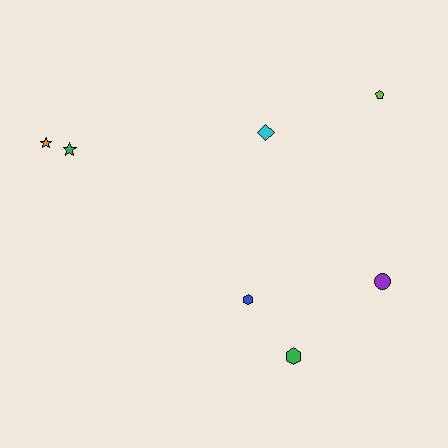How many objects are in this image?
There are 7 objects.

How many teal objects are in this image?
There are no teal objects.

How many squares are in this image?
There are no squares.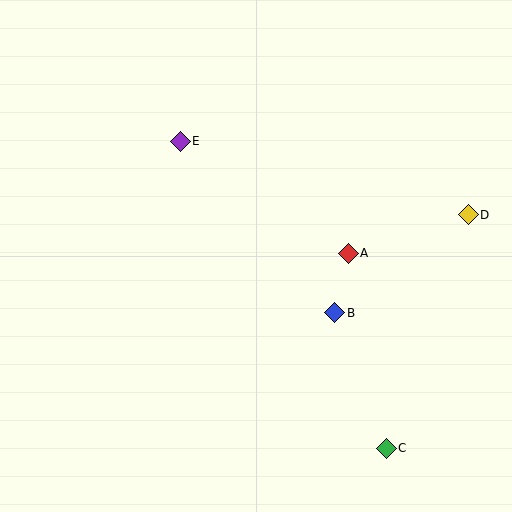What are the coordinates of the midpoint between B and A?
The midpoint between B and A is at (342, 283).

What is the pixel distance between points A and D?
The distance between A and D is 126 pixels.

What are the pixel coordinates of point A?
Point A is at (348, 253).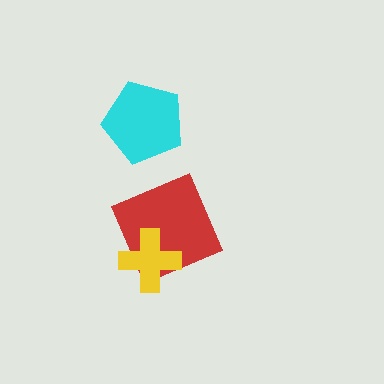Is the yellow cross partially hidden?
No, no other shape covers it.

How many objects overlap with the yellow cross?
1 object overlaps with the yellow cross.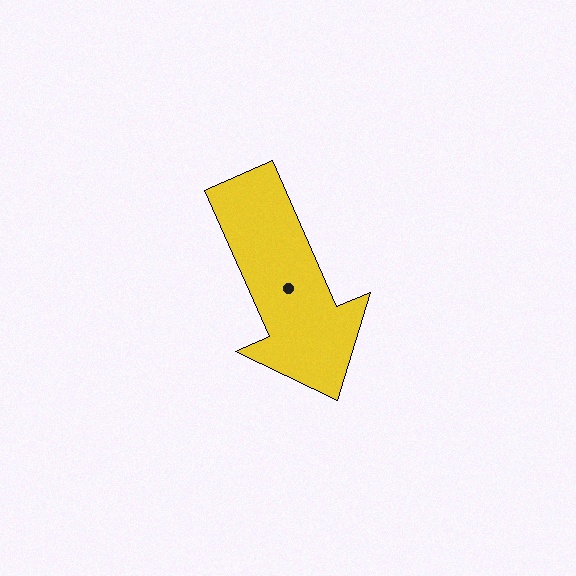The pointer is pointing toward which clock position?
Roughly 5 o'clock.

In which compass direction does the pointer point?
Southeast.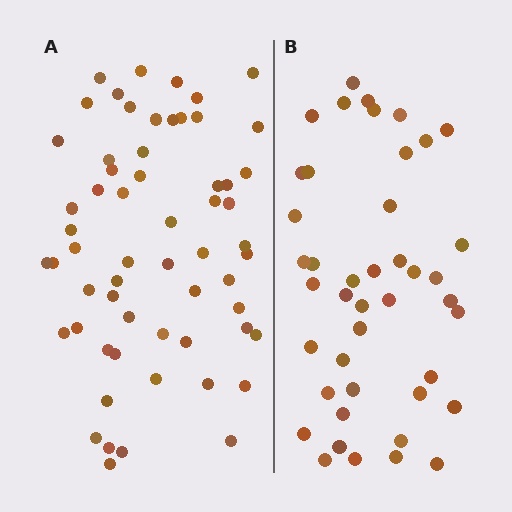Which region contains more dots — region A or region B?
Region A (the left region) has more dots.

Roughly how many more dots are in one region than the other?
Region A has approximately 15 more dots than region B.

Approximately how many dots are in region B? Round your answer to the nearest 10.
About 40 dots. (The exact count is 43, which rounds to 40.)